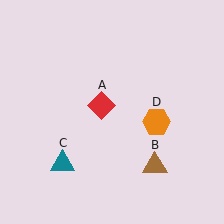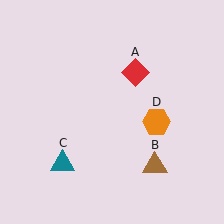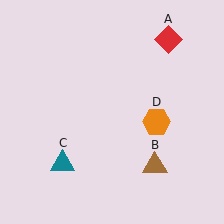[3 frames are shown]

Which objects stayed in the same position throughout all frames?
Brown triangle (object B) and teal triangle (object C) and orange hexagon (object D) remained stationary.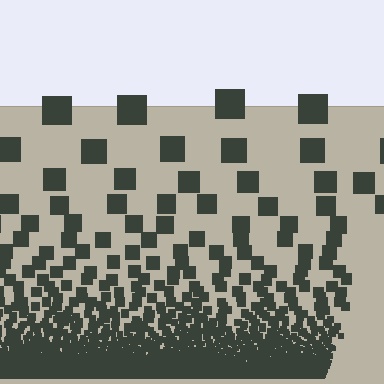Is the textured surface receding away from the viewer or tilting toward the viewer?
The surface appears to tilt toward the viewer. Texture elements get larger and sparser toward the top.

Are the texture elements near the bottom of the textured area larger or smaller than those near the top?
Smaller. The gradient is inverted — elements near the bottom are smaller and denser.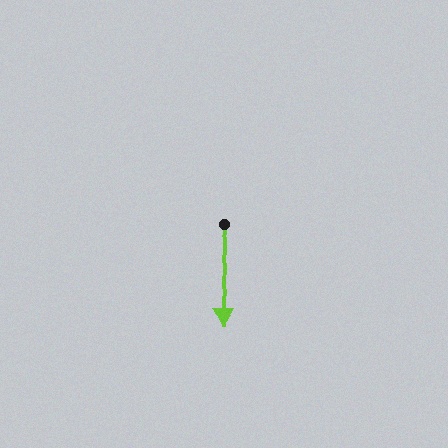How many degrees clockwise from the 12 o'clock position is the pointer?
Approximately 183 degrees.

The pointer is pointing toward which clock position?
Roughly 6 o'clock.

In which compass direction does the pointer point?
South.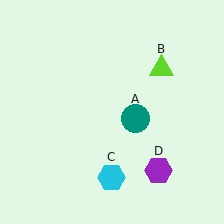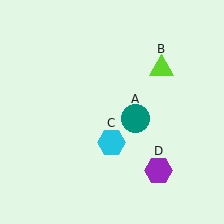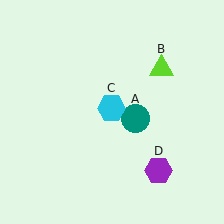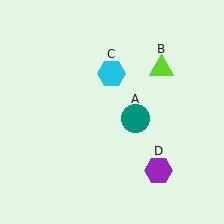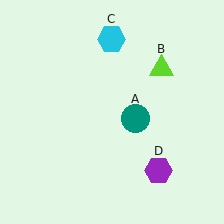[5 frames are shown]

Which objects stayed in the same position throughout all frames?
Teal circle (object A) and lime triangle (object B) and purple hexagon (object D) remained stationary.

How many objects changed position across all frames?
1 object changed position: cyan hexagon (object C).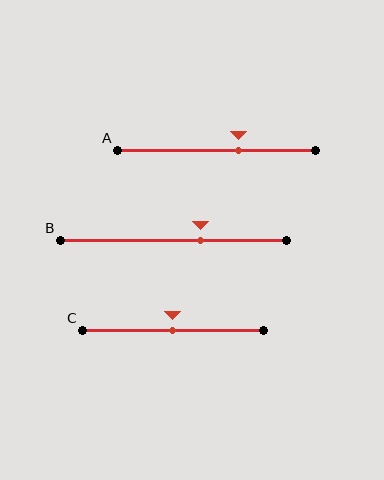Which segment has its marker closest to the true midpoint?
Segment C has its marker closest to the true midpoint.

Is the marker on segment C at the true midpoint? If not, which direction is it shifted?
Yes, the marker on segment C is at the true midpoint.